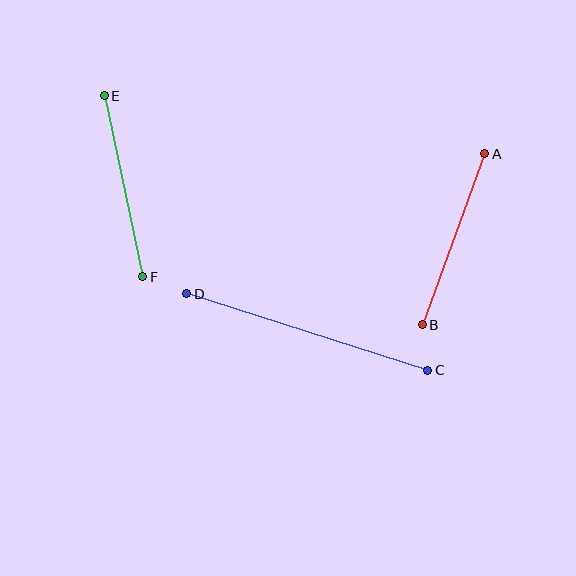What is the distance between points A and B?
The distance is approximately 182 pixels.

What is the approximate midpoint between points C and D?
The midpoint is at approximately (307, 332) pixels.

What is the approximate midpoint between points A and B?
The midpoint is at approximately (453, 239) pixels.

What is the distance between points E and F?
The distance is approximately 185 pixels.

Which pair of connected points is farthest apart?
Points C and D are farthest apart.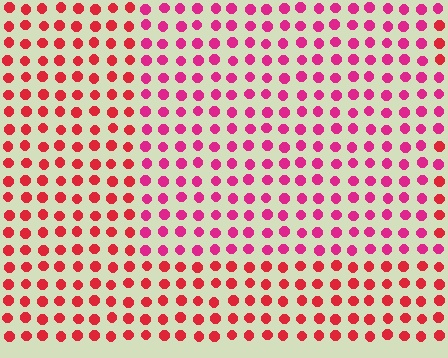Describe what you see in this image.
The image is filled with small red elements in a uniform arrangement. A rectangle-shaped region is visible where the elements are tinted to a slightly different hue, forming a subtle color boundary.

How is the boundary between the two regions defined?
The boundary is defined purely by a slight shift in hue (about 28 degrees). Spacing, size, and orientation are identical on both sides.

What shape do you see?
I see a rectangle.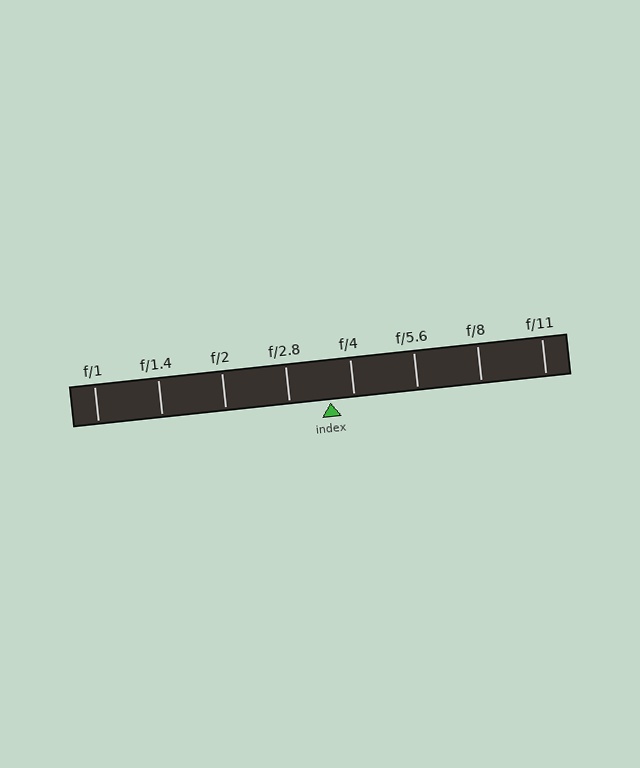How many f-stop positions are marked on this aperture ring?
There are 8 f-stop positions marked.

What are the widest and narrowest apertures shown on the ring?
The widest aperture shown is f/1 and the narrowest is f/11.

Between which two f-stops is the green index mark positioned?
The index mark is between f/2.8 and f/4.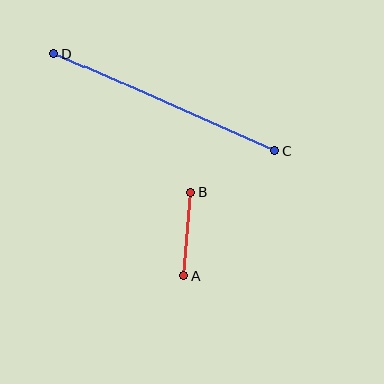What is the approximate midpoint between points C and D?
The midpoint is at approximately (164, 102) pixels.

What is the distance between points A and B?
The distance is approximately 84 pixels.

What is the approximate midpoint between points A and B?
The midpoint is at approximately (187, 234) pixels.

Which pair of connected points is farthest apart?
Points C and D are farthest apart.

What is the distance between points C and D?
The distance is approximately 241 pixels.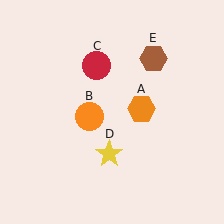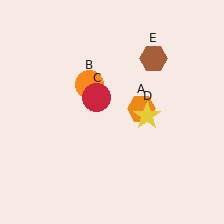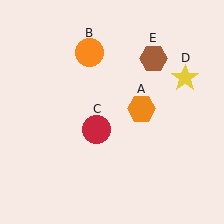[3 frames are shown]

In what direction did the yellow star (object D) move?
The yellow star (object D) moved up and to the right.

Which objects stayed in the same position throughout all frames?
Orange hexagon (object A) and brown hexagon (object E) remained stationary.